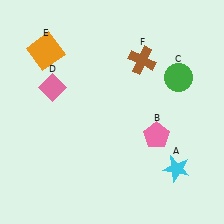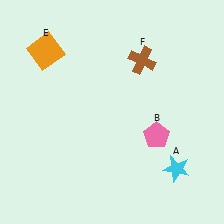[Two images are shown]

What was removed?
The green circle (C), the pink diamond (D) were removed in Image 2.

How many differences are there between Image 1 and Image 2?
There are 2 differences between the two images.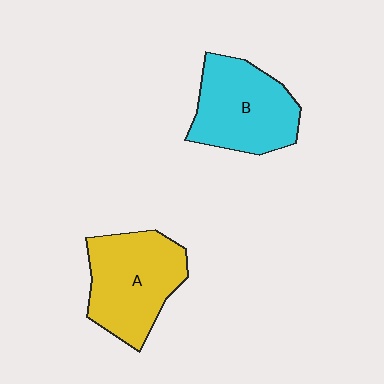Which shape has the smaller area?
Shape B (cyan).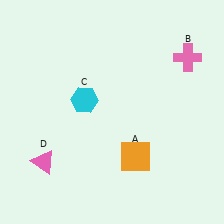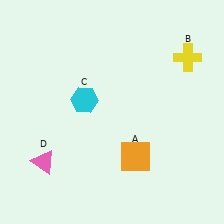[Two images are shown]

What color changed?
The cross (B) changed from pink in Image 1 to yellow in Image 2.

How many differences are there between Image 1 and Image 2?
There is 1 difference between the two images.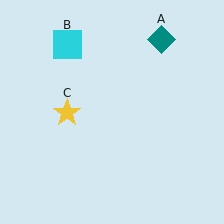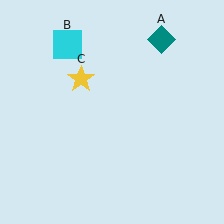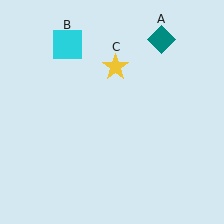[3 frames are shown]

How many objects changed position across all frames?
1 object changed position: yellow star (object C).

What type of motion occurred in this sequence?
The yellow star (object C) rotated clockwise around the center of the scene.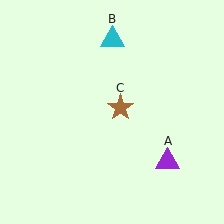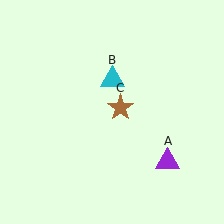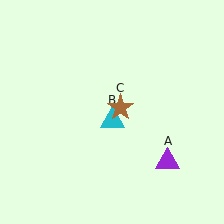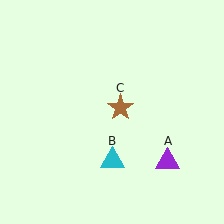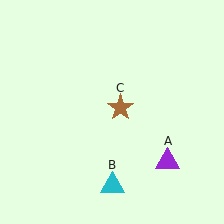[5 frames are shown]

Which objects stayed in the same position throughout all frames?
Purple triangle (object A) and brown star (object C) remained stationary.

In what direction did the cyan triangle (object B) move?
The cyan triangle (object B) moved down.